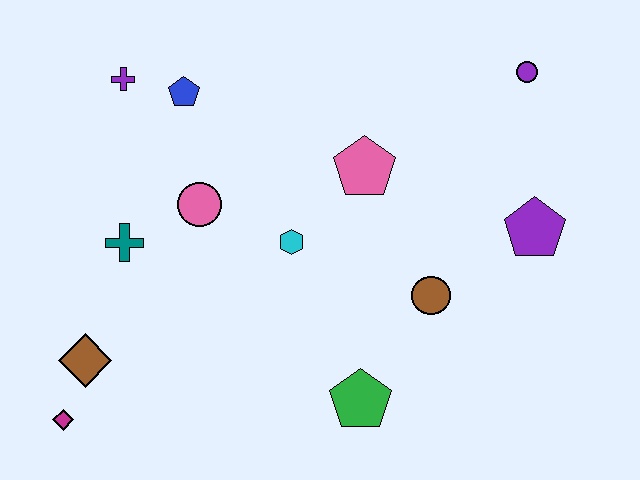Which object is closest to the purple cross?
The blue pentagon is closest to the purple cross.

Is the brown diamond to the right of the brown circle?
No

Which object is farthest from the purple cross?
The purple pentagon is farthest from the purple cross.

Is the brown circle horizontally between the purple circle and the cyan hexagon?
Yes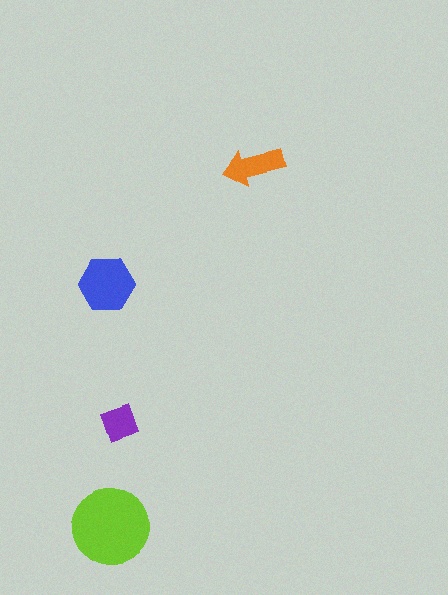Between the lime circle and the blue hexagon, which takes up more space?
The lime circle.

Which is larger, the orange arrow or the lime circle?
The lime circle.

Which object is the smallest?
The purple diamond.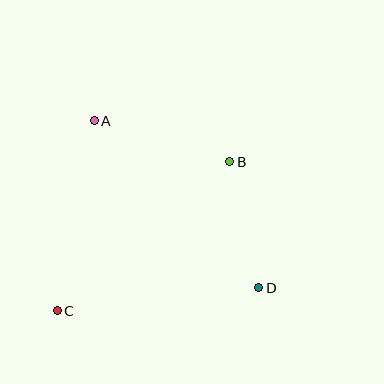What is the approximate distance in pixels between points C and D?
The distance between C and D is approximately 203 pixels.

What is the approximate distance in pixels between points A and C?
The distance between A and C is approximately 193 pixels.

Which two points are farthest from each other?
Points A and D are farthest from each other.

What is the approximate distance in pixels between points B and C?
The distance between B and C is approximately 228 pixels.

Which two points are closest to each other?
Points B and D are closest to each other.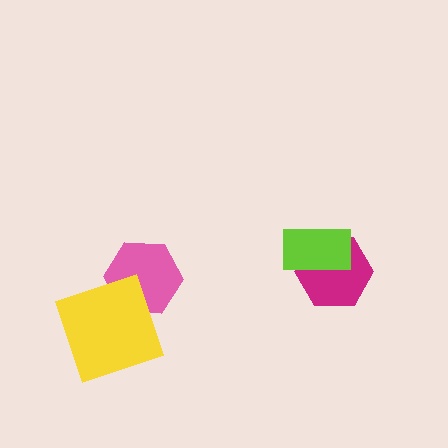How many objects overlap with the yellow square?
1 object overlaps with the yellow square.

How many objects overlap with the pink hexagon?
1 object overlaps with the pink hexagon.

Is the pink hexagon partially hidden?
Yes, it is partially covered by another shape.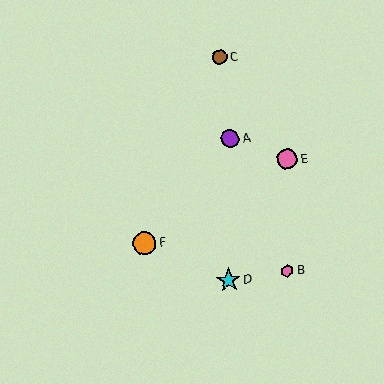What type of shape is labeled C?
Shape C is a brown circle.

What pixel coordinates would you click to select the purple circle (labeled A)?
Click at (230, 139) to select the purple circle A.